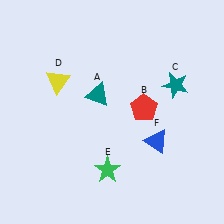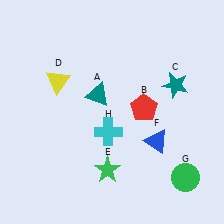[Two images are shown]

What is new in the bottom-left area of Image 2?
A cyan cross (H) was added in the bottom-left area of Image 2.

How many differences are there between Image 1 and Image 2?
There are 2 differences between the two images.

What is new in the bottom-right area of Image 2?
A green circle (G) was added in the bottom-right area of Image 2.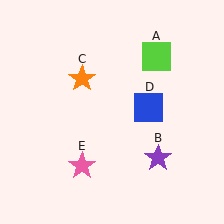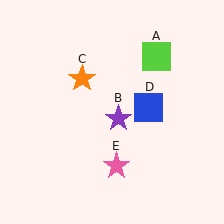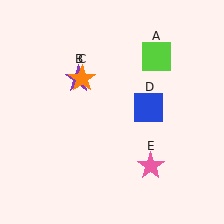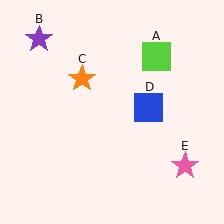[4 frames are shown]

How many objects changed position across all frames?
2 objects changed position: purple star (object B), pink star (object E).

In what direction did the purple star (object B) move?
The purple star (object B) moved up and to the left.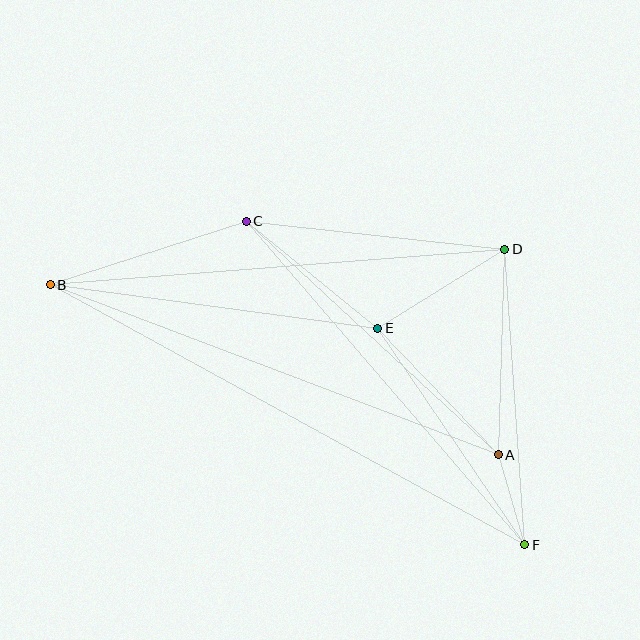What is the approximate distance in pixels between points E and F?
The distance between E and F is approximately 262 pixels.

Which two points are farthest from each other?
Points B and F are farthest from each other.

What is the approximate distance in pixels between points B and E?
The distance between B and E is approximately 330 pixels.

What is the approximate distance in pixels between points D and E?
The distance between D and E is approximately 150 pixels.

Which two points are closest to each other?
Points A and F are closest to each other.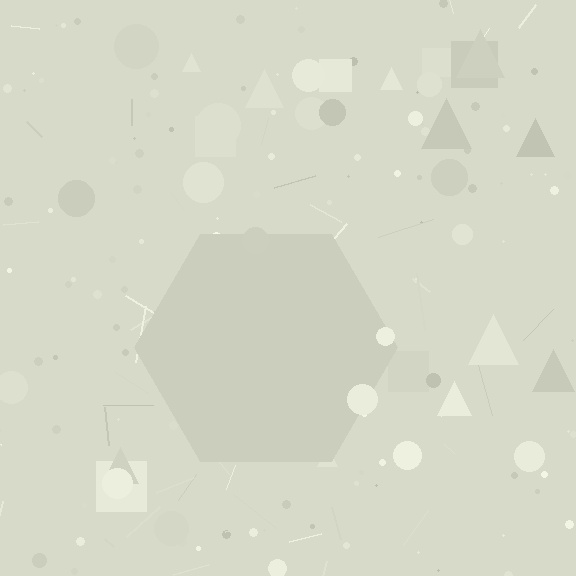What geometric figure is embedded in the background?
A hexagon is embedded in the background.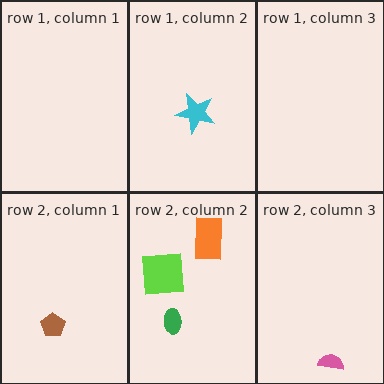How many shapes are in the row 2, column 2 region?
3.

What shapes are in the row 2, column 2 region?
The green ellipse, the orange rectangle, the lime square.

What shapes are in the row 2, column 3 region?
The pink semicircle.